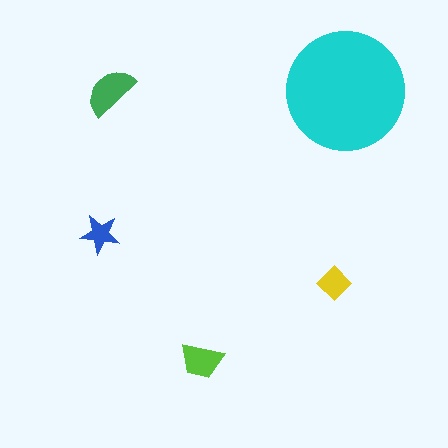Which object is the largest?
The cyan circle.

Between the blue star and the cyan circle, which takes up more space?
The cyan circle.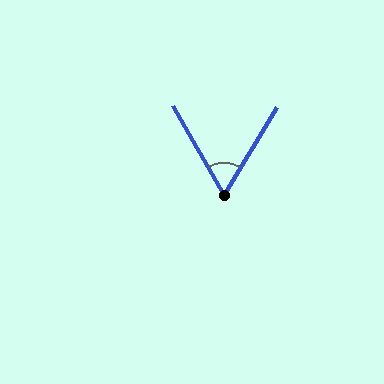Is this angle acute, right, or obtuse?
It is acute.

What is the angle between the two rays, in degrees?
Approximately 60 degrees.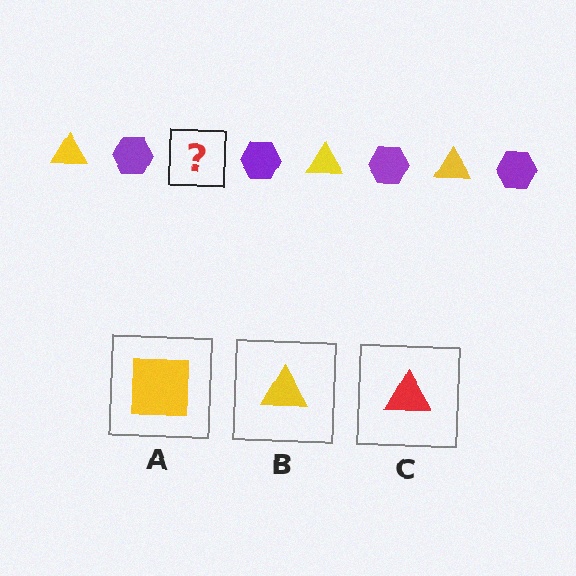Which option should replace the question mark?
Option B.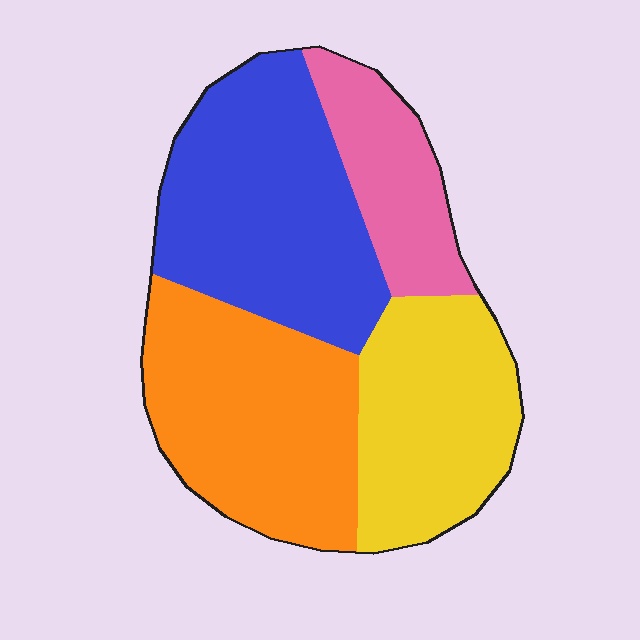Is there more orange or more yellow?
Orange.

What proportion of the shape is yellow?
Yellow covers roughly 25% of the shape.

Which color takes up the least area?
Pink, at roughly 15%.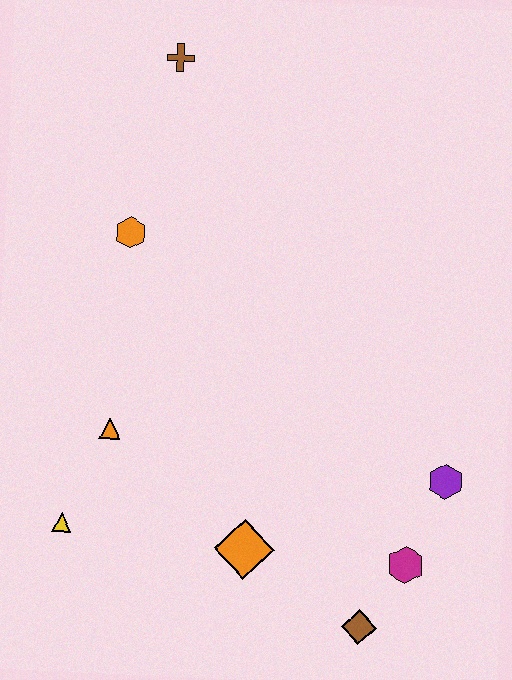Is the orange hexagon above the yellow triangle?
Yes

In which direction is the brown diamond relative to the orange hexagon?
The brown diamond is below the orange hexagon.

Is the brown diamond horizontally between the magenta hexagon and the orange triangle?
Yes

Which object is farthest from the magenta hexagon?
The brown cross is farthest from the magenta hexagon.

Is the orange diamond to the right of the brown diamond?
No